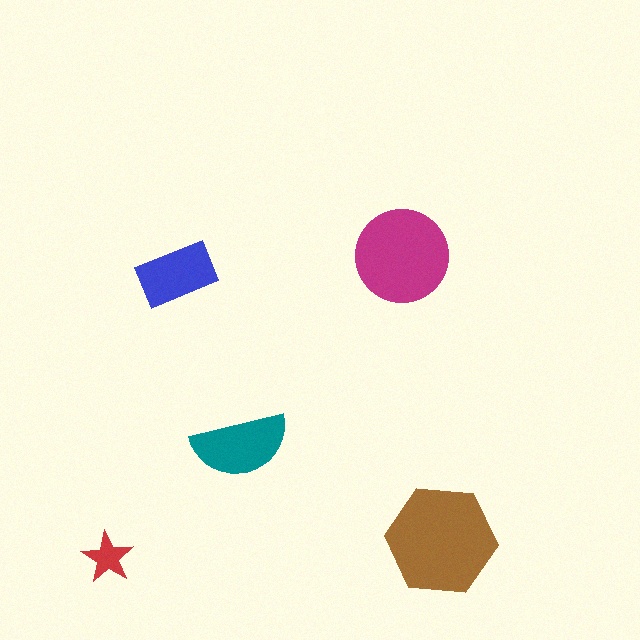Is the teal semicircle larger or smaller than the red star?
Larger.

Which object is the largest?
The brown hexagon.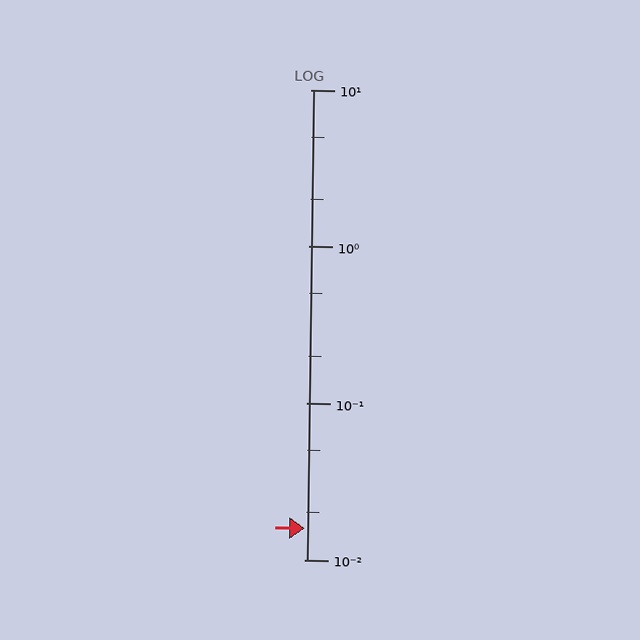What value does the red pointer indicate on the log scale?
The pointer indicates approximately 0.016.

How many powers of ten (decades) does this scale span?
The scale spans 3 decades, from 0.01 to 10.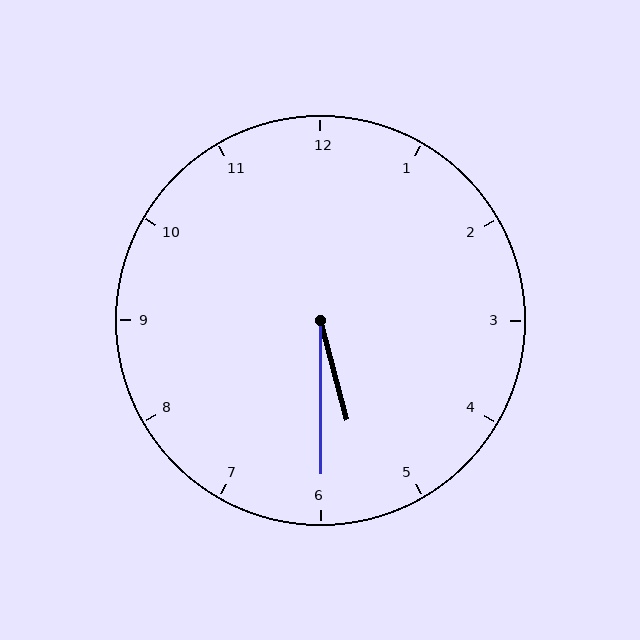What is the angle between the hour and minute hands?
Approximately 15 degrees.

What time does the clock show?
5:30.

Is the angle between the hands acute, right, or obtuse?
It is acute.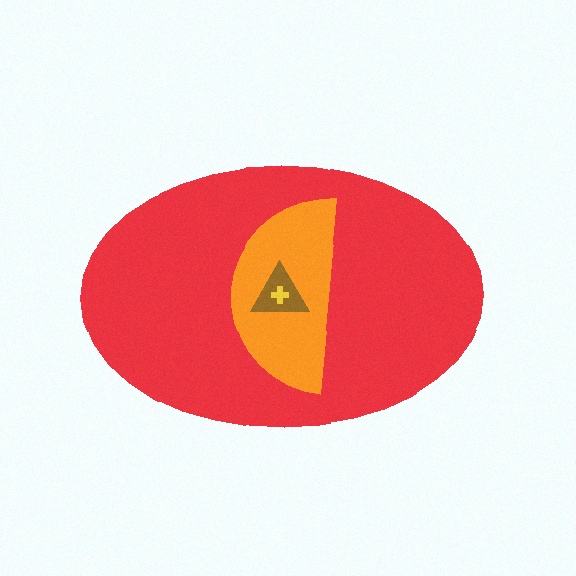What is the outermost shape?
The red ellipse.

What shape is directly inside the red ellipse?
The orange semicircle.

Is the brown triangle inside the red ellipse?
Yes.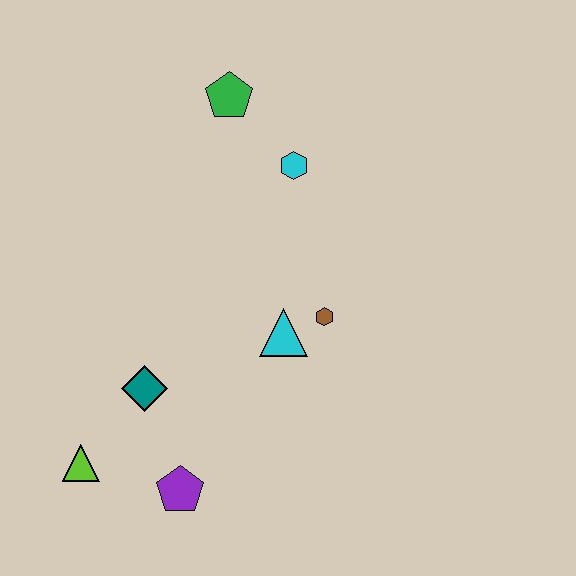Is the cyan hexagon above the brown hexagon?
Yes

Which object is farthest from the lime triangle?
The green pentagon is farthest from the lime triangle.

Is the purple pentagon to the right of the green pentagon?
No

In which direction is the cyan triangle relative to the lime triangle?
The cyan triangle is to the right of the lime triangle.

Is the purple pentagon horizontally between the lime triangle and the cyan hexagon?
Yes